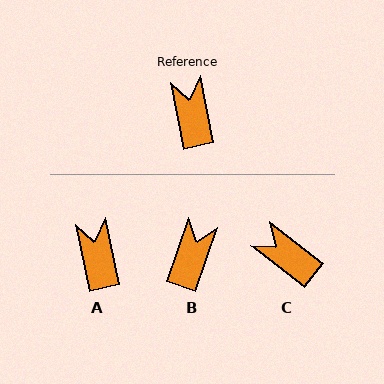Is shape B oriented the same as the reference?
No, it is off by about 31 degrees.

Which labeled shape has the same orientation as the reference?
A.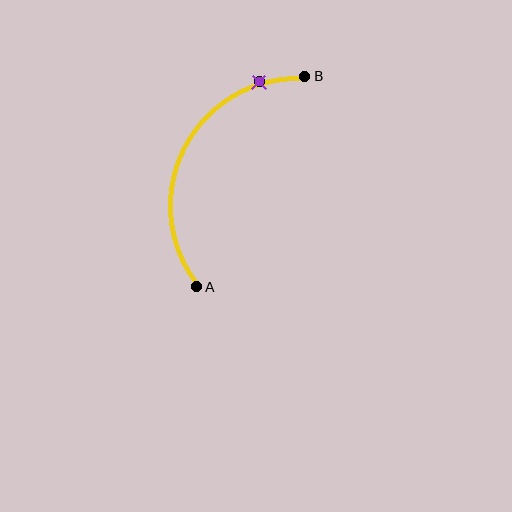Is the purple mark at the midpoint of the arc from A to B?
No. The purple mark lies on the arc but is closer to endpoint B. The arc midpoint would be at the point on the curve equidistant along the arc from both A and B.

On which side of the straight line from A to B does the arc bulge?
The arc bulges to the left of the straight line connecting A and B.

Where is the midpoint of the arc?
The arc midpoint is the point on the curve farthest from the straight line joining A and B. It sits to the left of that line.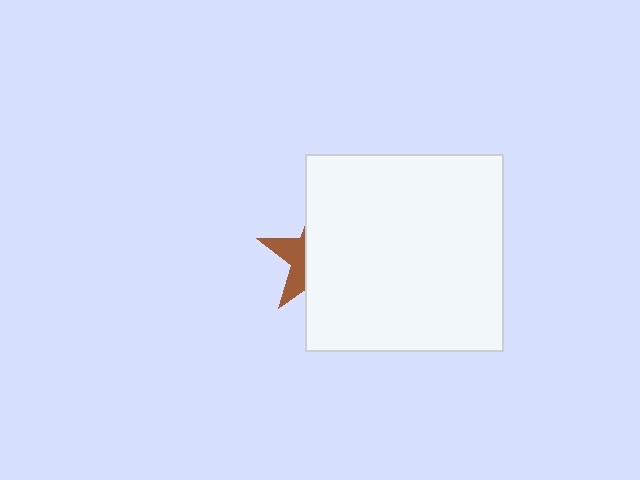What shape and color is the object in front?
The object in front is a white square.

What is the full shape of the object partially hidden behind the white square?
The partially hidden object is a brown star.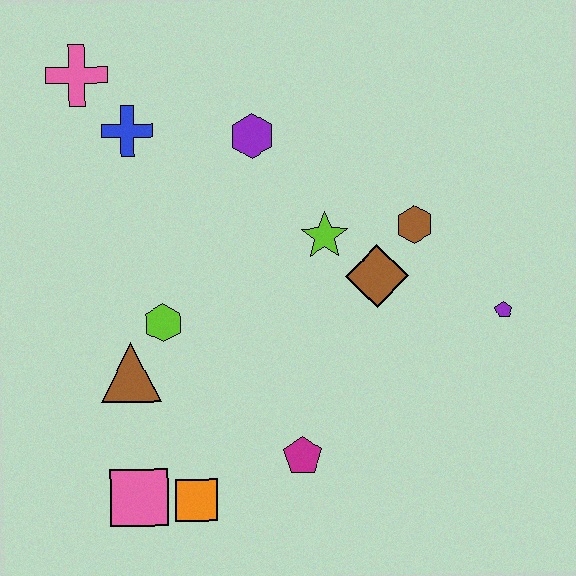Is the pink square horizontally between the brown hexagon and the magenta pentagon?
No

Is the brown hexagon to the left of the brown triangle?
No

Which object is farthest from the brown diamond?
The pink cross is farthest from the brown diamond.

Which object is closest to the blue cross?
The pink cross is closest to the blue cross.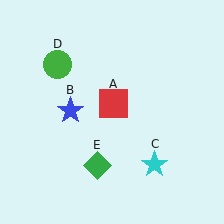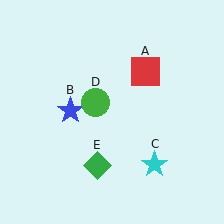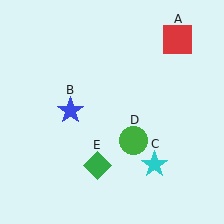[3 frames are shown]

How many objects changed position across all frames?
2 objects changed position: red square (object A), green circle (object D).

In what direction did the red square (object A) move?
The red square (object A) moved up and to the right.